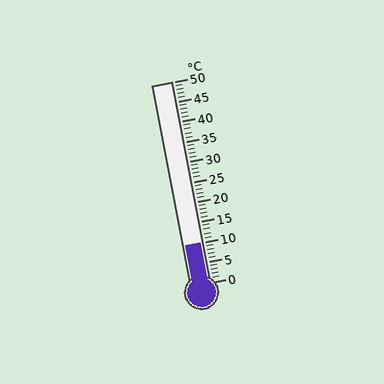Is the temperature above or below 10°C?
The temperature is at 10°C.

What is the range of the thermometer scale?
The thermometer scale ranges from 0°C to 50°C.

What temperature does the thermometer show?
The thermometer shows approximately 10°C.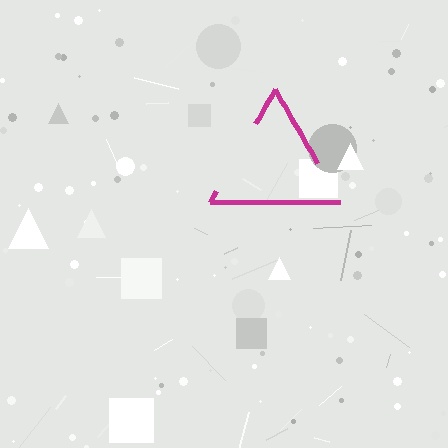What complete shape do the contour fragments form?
The contour fragments form a triangle.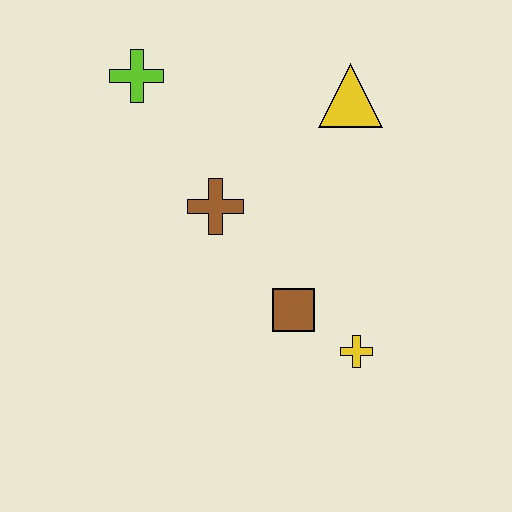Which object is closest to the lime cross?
The brown cross is closest to the lime cross.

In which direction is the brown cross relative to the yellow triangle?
The brown cross is to the left of the yellow triangle.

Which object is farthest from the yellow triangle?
The yellow cross is farthest from the yellow triangle.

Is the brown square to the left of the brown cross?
No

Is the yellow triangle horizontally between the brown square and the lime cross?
No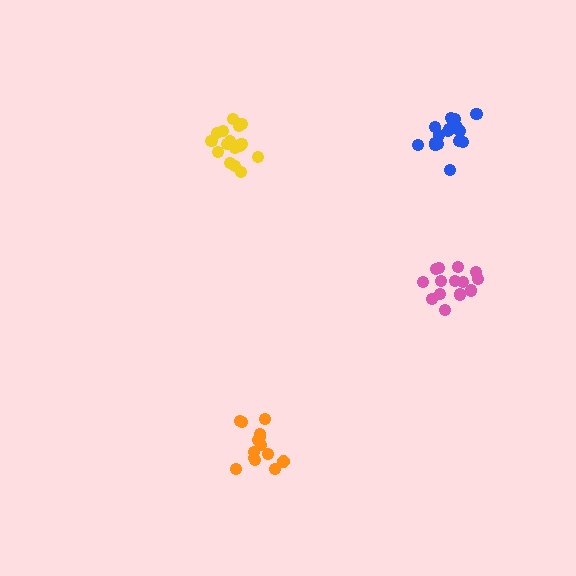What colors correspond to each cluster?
The clusters are colored: yellow, pink, blue, orange.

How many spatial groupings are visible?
There are 4 spatial groupings.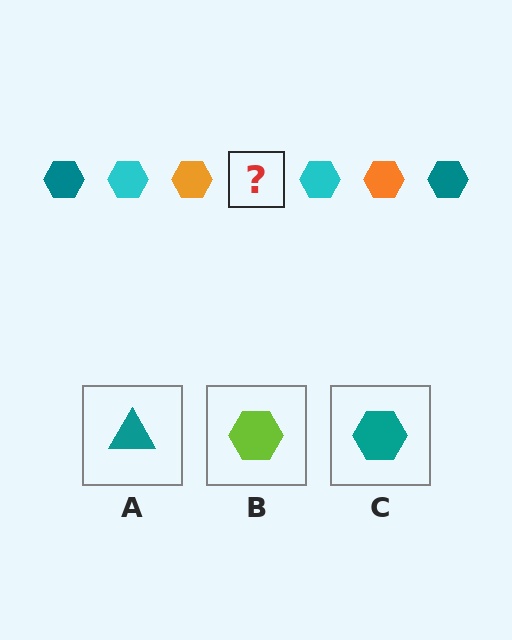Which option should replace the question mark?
Option C.